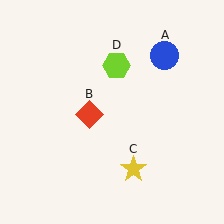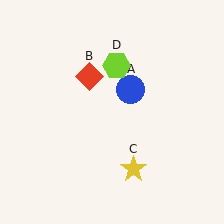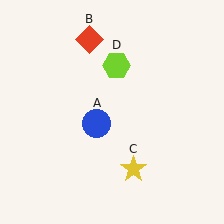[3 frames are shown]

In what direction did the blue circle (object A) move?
The blue circle (object A) moved down and to the left.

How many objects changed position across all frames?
2 objects changed position: blue circle (object A), red diamond (object B).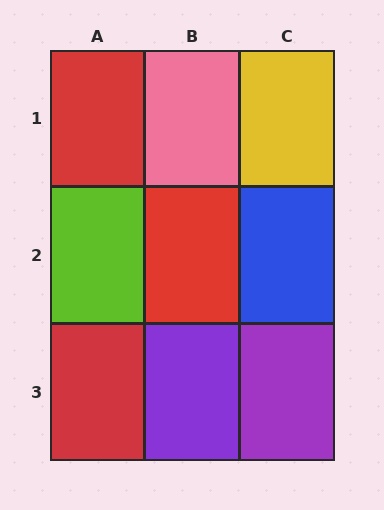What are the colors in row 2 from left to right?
Lime, red, blue.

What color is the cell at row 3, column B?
Purple.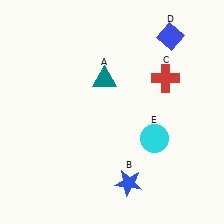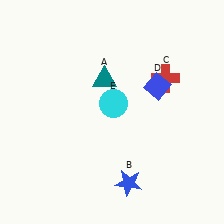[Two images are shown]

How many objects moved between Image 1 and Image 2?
2 objects moved between the two images.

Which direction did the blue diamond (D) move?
The blue diamond (D) moved down.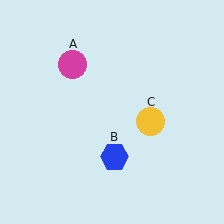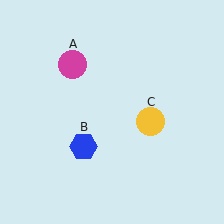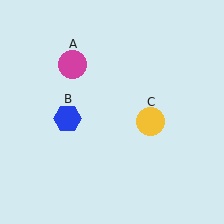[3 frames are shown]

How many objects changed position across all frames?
1 object changed position: blue hexagon (object B).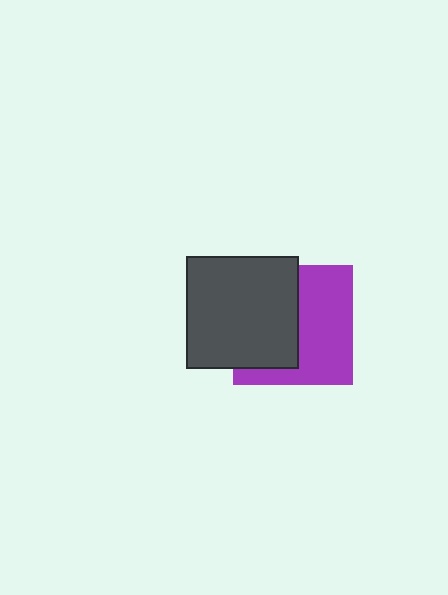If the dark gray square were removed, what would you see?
You would see the complete purple square.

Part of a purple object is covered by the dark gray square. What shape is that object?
It is a square.